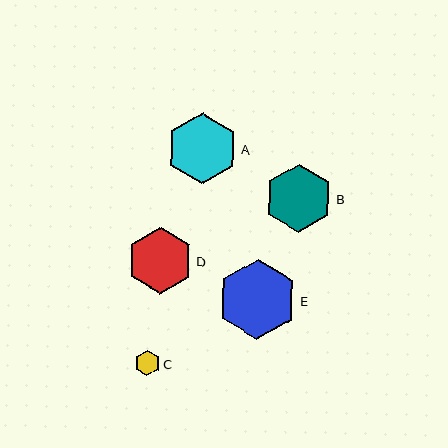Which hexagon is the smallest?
Hexagon C is the smallest with a size of approximately 26 pixels.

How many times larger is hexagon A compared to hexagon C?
Hexagon A is approximately 2.7 times the size of hexagon C.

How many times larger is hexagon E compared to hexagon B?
Hexagon E is approximately 1.2 times the size of hexagon B.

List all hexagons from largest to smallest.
From largest to smallest: E, A, B, D, C.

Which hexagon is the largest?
Hexagon E is the largest with a size of approximately 80 pixels.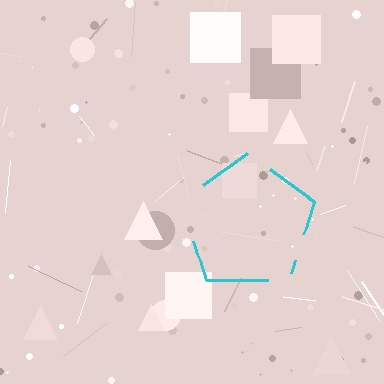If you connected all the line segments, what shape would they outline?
They would outline a pentagon.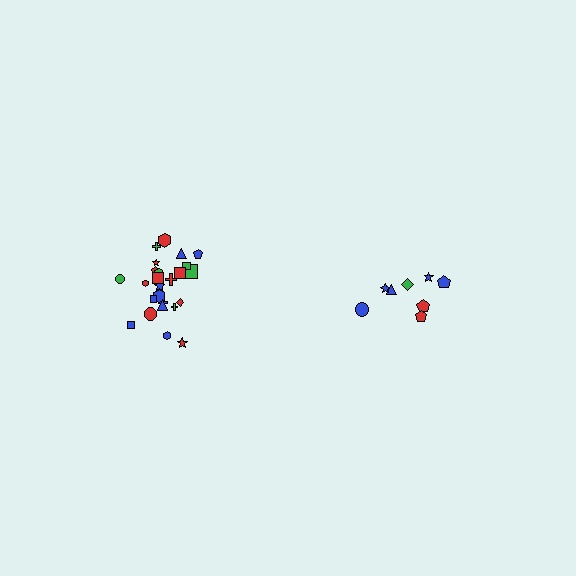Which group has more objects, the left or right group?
The left group.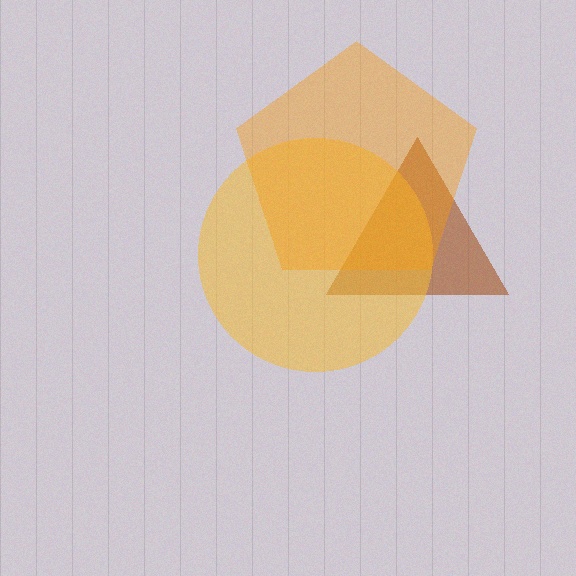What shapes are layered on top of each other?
The layered shapes are: a brown triangle, a yellow circle, an orange pentagon.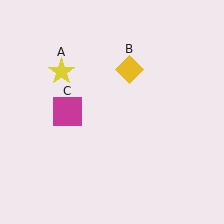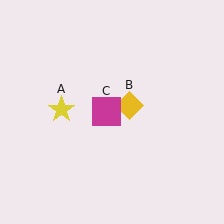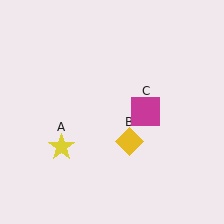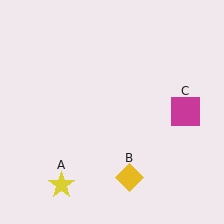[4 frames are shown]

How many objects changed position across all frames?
3 objects changed position: yellow star (object A), yellow diamond (object B), magenta square (object C).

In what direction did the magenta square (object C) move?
The magenta square (object C) moved right.